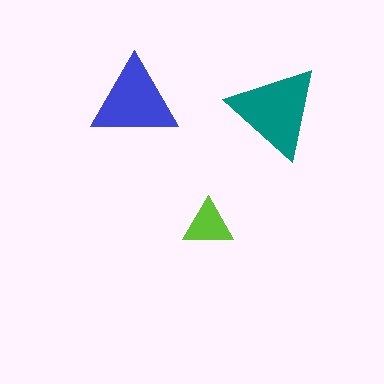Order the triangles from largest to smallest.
the teal one, the blue one, the lime one.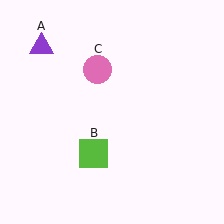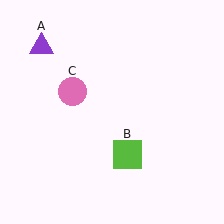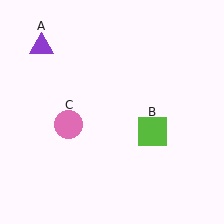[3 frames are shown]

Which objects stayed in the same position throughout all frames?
Purple triangle (object A) remained stationary.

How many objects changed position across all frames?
2 objects changed position: lime square (object B), pink circle (object C).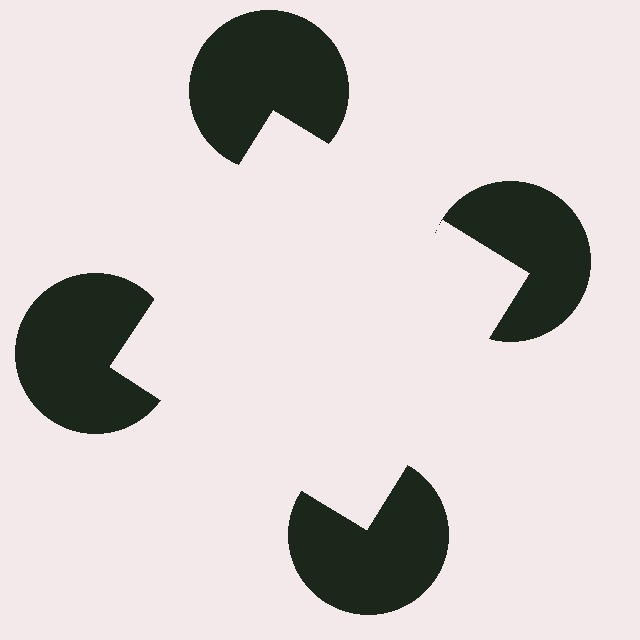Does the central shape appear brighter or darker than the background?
It typically appears slightly brighter than the background, even though no actual brightness change is drawn.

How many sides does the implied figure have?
4 sides.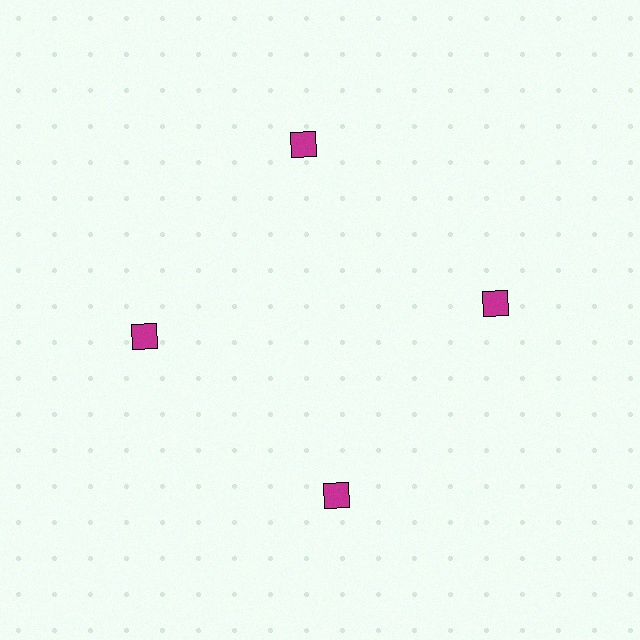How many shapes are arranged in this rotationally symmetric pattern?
There are 4 shapes, arranged in 4 groups of 1.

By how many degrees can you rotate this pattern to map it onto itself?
The pattern maps onto itself every 90 degrees of rotation.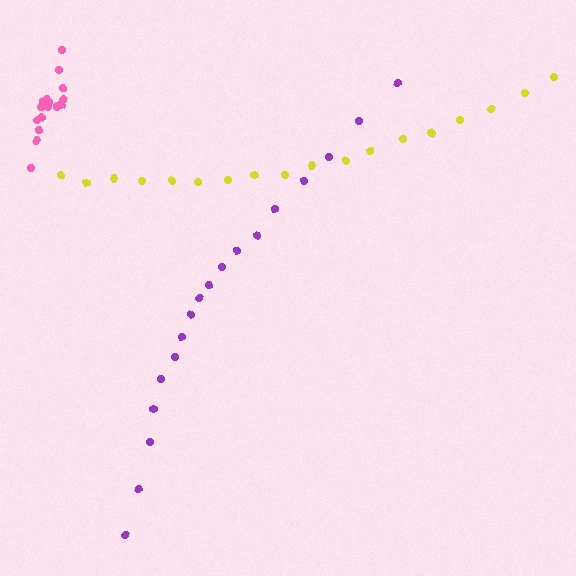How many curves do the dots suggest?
There are 3 distinct paths.